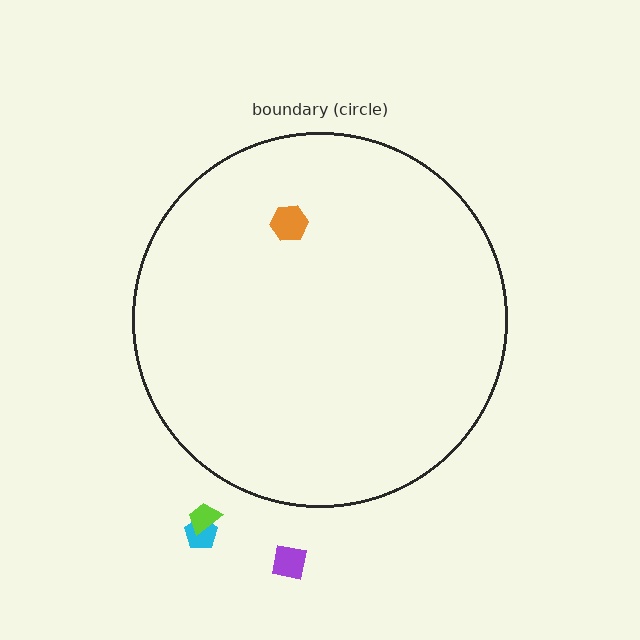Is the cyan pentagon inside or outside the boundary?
Outside.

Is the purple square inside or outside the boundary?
Outside.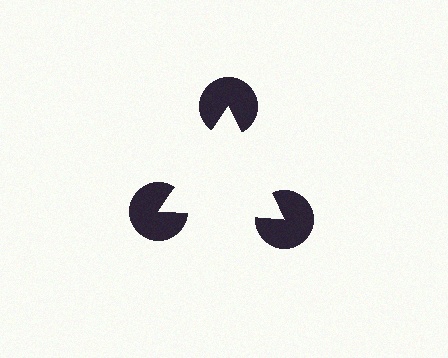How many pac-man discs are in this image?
There are 3 — one at each vertex of the illusory triangle.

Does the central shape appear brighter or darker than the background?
It typically appears slightly brighter than the background, even though no actual brightness change is drawn.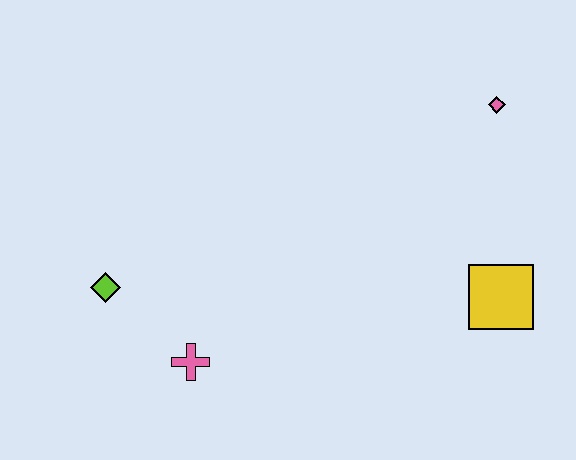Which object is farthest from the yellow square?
The lime diamond is farthest from the yellow square.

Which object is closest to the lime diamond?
The pink cross is closest to the lime diamond.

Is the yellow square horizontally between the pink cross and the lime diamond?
No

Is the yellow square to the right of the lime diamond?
Yes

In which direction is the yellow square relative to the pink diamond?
The yellow square is below the pink diamond.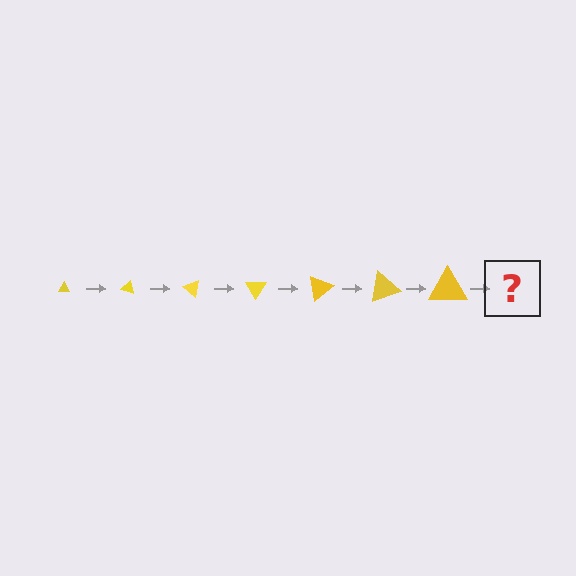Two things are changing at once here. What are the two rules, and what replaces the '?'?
The two rules are that the triangle grows larger each step and it rotates 20 degrees each step. The '?' should be a triangle, larger than the previous one and rotated 140 degrees from the start.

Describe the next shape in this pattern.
It should be a triangle, larger than the previous one and rotated 140 degrees from the start.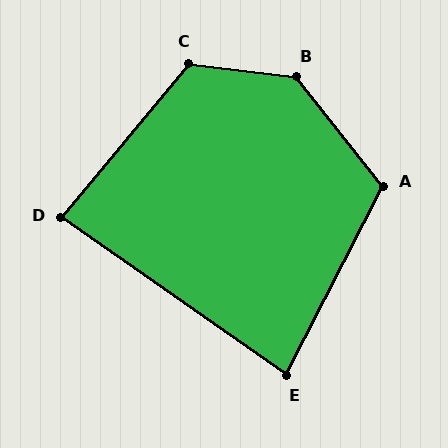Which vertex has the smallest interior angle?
E, at approximately 82 degrees.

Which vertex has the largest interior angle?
B, at approximately 135 degrees.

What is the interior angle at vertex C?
Approximately 123 degrees (obtuse).